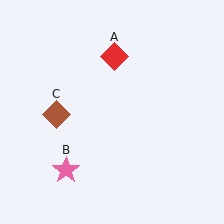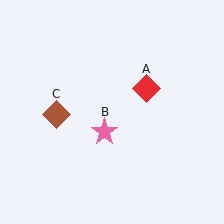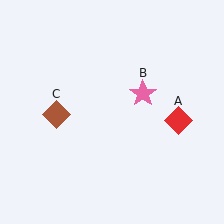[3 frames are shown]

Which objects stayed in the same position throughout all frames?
Brown diamond (object C) remained stationary.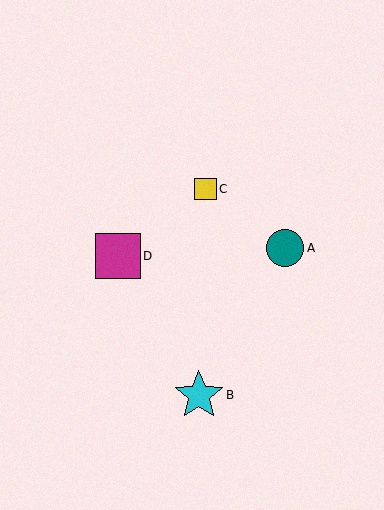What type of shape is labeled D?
Shape D is a magenta square.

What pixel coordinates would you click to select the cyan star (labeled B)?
Click at (199, 395) to select the cyan star B.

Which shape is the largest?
The cyan star (labeled B) is the largest.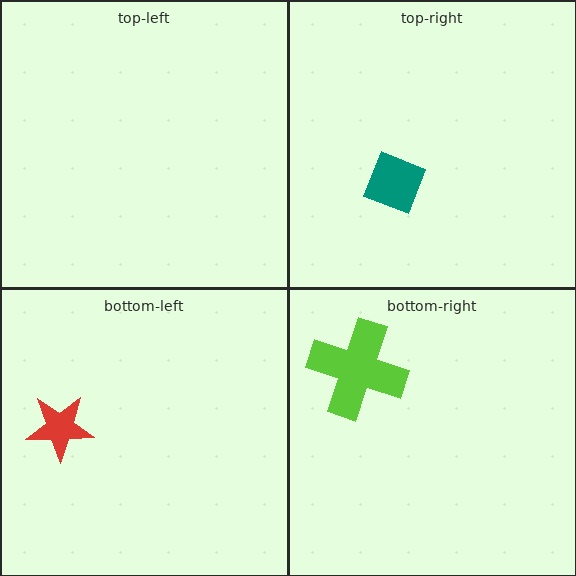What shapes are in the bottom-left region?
The red star.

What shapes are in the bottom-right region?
The lime cross.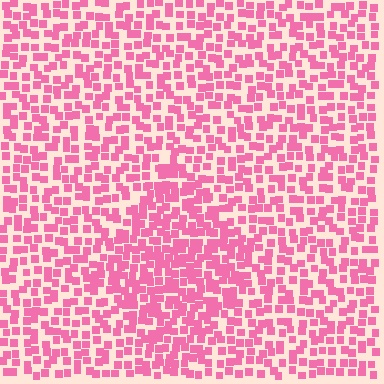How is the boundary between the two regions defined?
The boundary is defined by a change in element density (approximately 1.6x ratio). All elements are the same color, size, and shape.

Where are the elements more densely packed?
The elements are more densely packed inside the diamond boundary.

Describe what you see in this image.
The image contains small pink elements arranged at two different densities. A diamond-shaped region is visible where the elements are more densely packed than the surrounding area.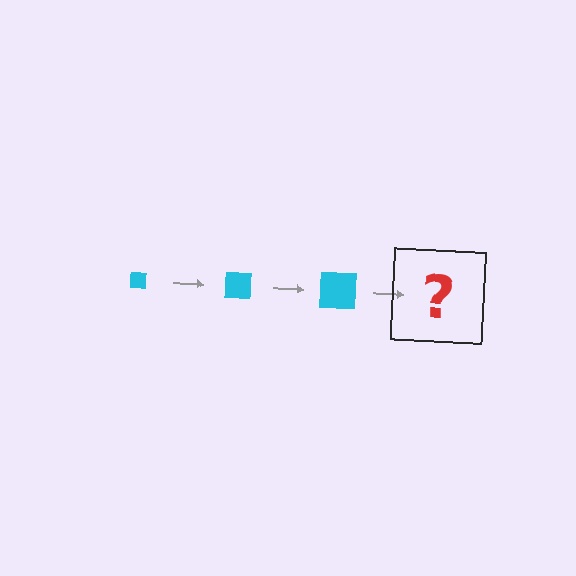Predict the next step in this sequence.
The next step is a cyan square, larger than the previous one.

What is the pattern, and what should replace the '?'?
The pattern is that the square gets progressively larger each step. The '?' should be a cyan square, larger than the previous one.